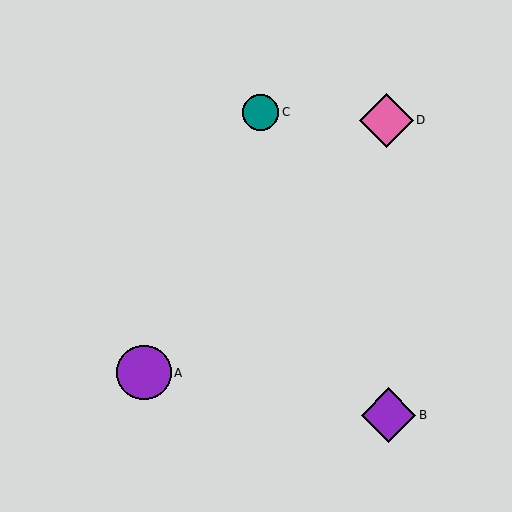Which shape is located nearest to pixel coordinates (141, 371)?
The purple circle (labeled A) at (144, 373) is nearest to that location.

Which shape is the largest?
The purple diamond (labeled B) is the largest.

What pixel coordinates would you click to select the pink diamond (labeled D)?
Click at (386, 120) to select the pink diamond D.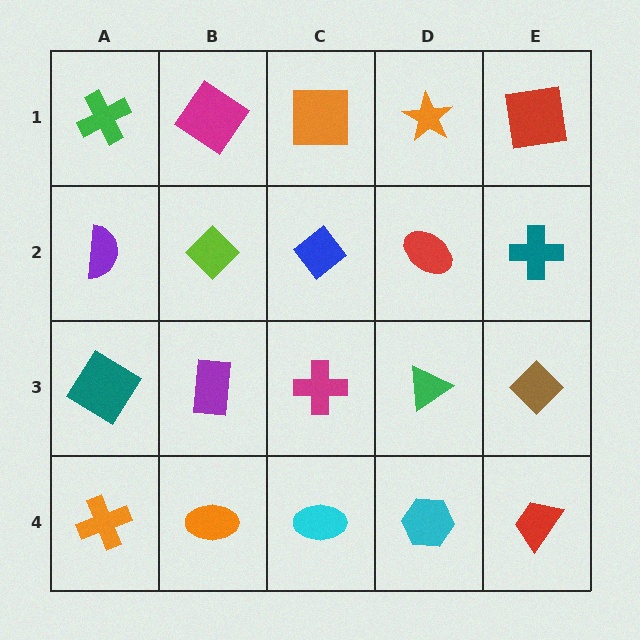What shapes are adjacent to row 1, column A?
A purple semicircle (row 2, column A), a magenta diamond (row 1, column B).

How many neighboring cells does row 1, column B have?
3.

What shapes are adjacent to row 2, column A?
A green cross (row 1, column A), a teal diamond (row 3, column A), a lime diamond (row 2, column B).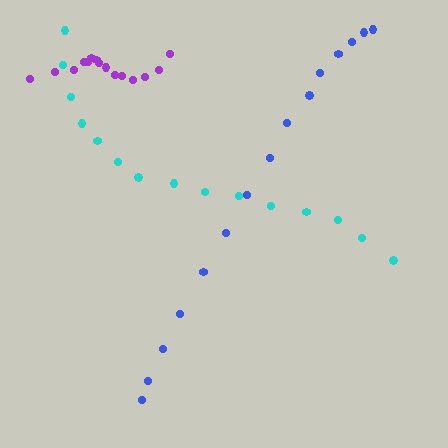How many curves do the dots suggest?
There are 3 distinct paths.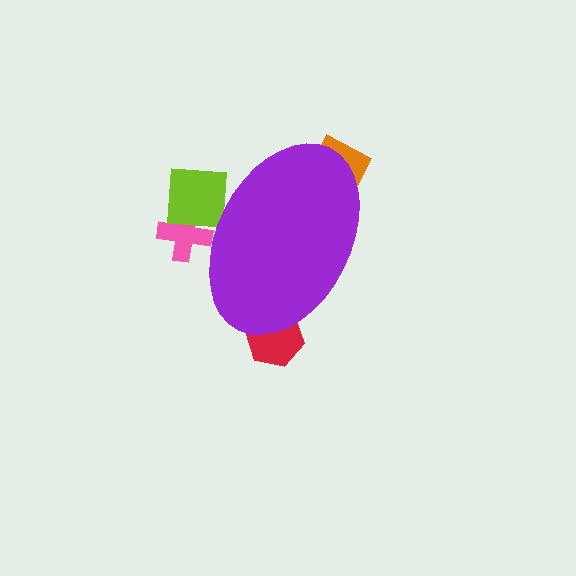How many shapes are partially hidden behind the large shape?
4 shapes are partially hidden.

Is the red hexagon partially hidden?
Yes, the red hexagon is partially hidden behind the purple ellipse.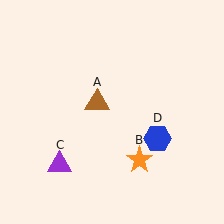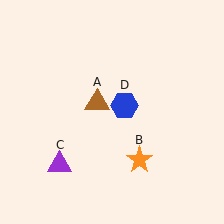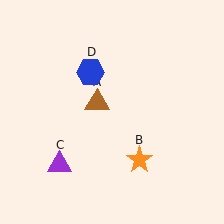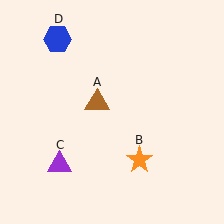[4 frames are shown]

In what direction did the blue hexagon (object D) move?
The blue hexagon (object D) moved up and to the left.